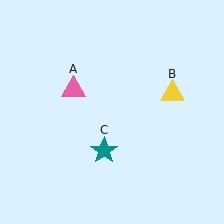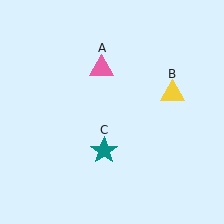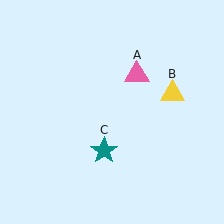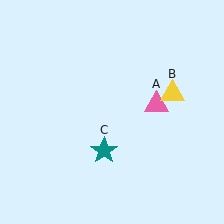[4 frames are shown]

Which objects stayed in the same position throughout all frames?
Yellow triangle (object B) and teal star (object C) remained stationary.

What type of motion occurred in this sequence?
The pink triangle (object A) rotated clockwise around the center of the scene.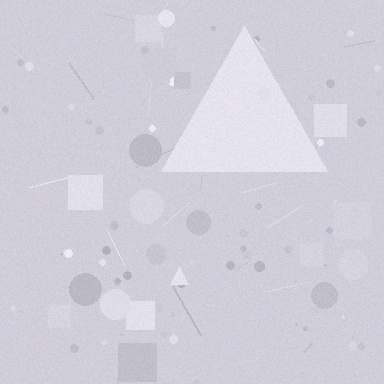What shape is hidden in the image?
A triangle is hidden in the image.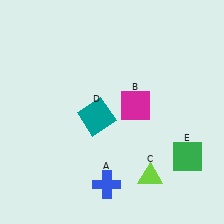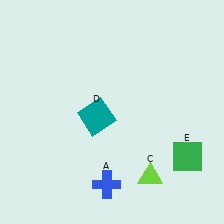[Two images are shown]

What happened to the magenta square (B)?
The magenta square (B) was removed in Image 2. It was in the top-right area of Image 1.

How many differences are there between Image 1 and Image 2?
There is 1 difference between the two images.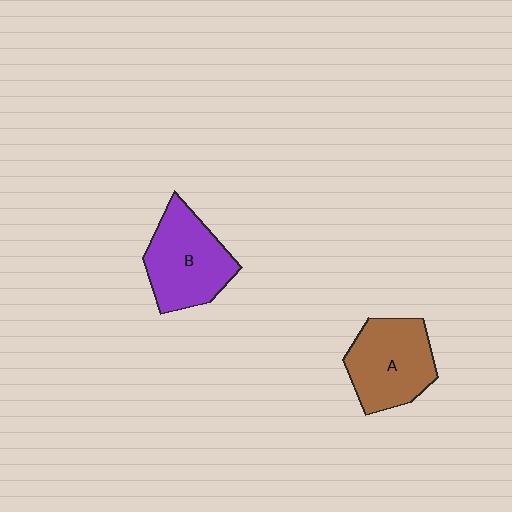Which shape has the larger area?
Shape B (purple).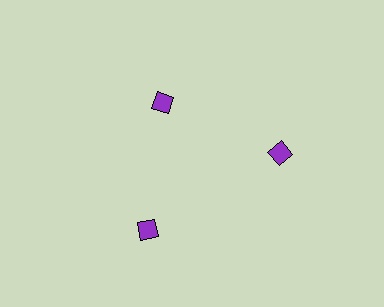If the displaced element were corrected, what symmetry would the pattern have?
It would have 3-fold rotational symmetry — the pattern would map onto itself every 120 degrees.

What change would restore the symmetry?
The symmetry would be restored by moving it outward, back onto the ring so that all 3 diamonds sit at equal angles and equal distance from the center.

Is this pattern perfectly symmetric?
No. The 3 purple diamonds are arranged in a ring, but one element near the 11 o'clock position is pulled inward toward the center, breaking the 3-fold rotational symmetry.